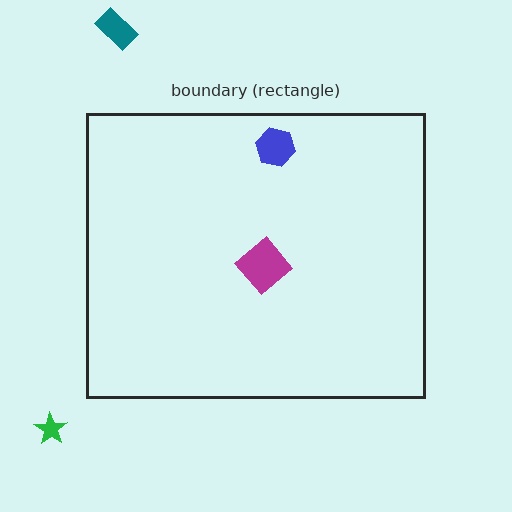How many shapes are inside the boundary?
2 inside, 2 outside.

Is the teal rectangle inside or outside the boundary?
Outside.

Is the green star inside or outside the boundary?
Outside.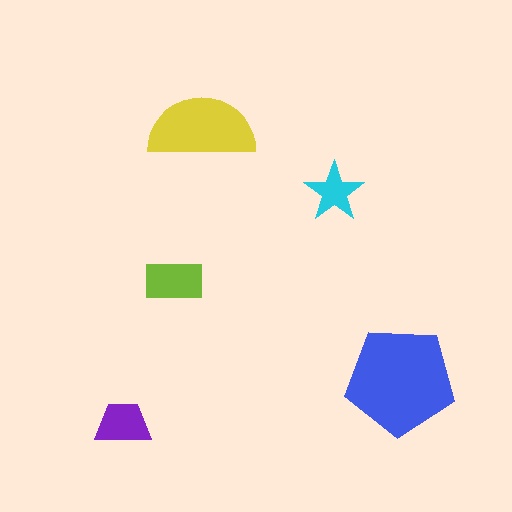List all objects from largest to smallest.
The blue pentagon, the yellow semicircle, the lime rectangle, the purple trapezoid, the cyan star.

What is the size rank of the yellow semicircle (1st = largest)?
2nd.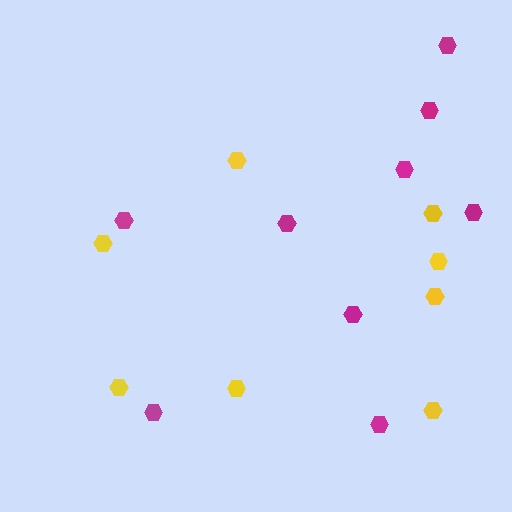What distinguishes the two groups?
There are 2 groups: one group of yellow hexagons (8) and one group of magenta hexagons (9).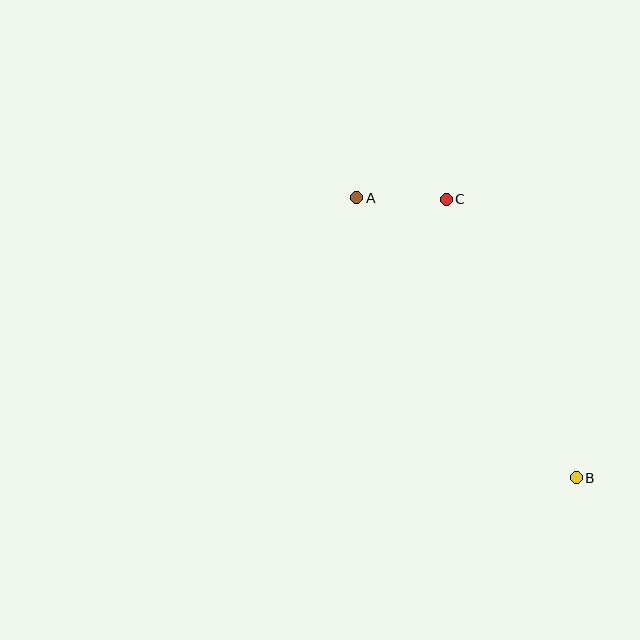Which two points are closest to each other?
Points A and C are closest to each other.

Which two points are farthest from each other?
Points A and B are farthest from each other.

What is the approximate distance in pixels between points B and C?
The distance between B and C is approximately 307 pixels.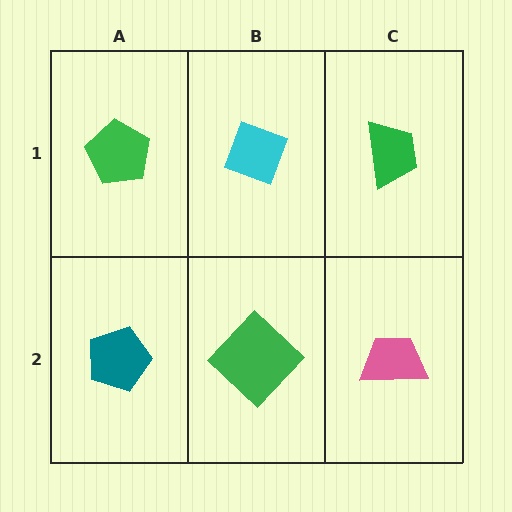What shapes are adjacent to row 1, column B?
A green diamond (row 2, column B), a green pentagon (row 1, column A), a green trapezoid (row 1, column C).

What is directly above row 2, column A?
A green pentagon.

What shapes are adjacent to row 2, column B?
A cyan diamond (row 1, column B), a teal pentagon (row 2, column A), a pink trapezoid (row 2, column C).